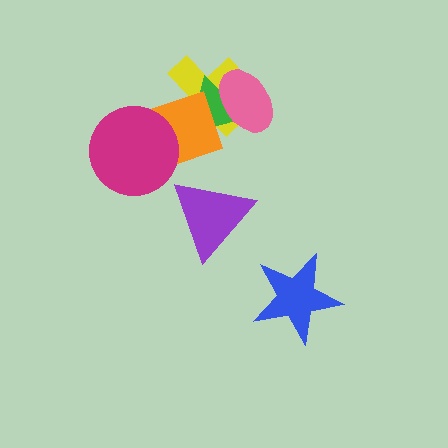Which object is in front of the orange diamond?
The magenta circle is in front of the orange diamond.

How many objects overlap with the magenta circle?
1 object overlaps with the magenta circle.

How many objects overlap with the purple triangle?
0 objects overlap with the purple triangle.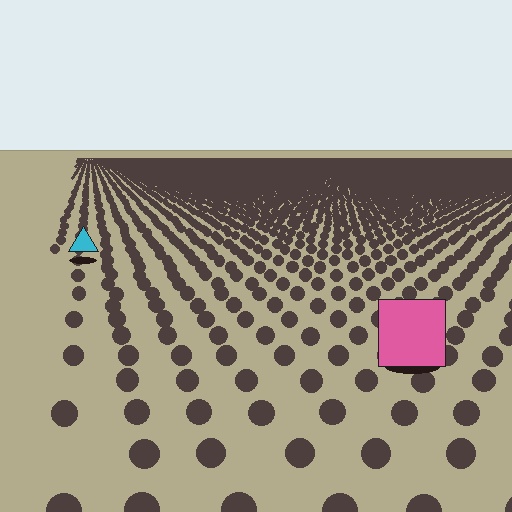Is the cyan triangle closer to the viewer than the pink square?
No. The pink square is closer — you can tell from the texture gradient: the ground texture is coarser near it.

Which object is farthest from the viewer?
The cyan triangle is farthest from the viewer. It appears smaller and the ground texture around it is denser.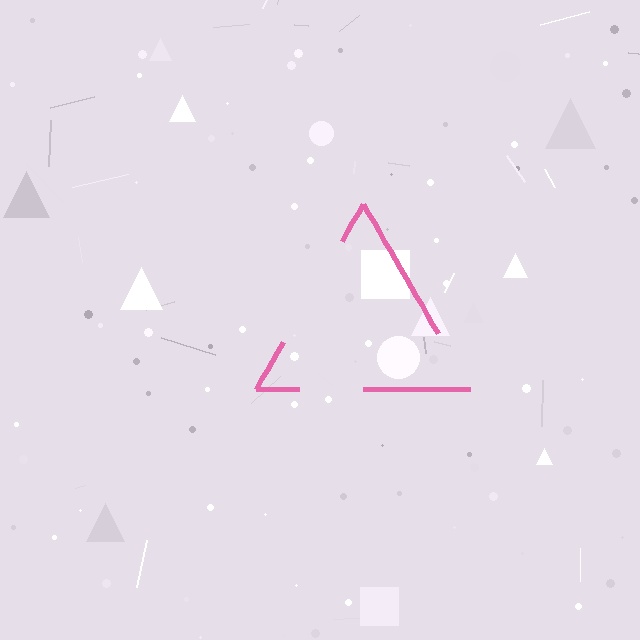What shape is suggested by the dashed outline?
The dashed outline suggests a triangle.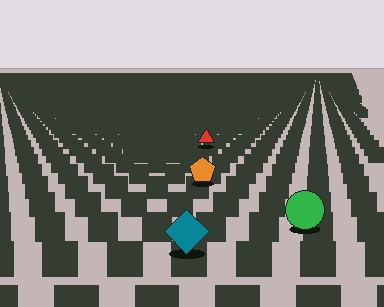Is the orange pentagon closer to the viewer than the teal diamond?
No. The teal diamond is closer — you can tell from the texture gradient: the ground texture is coarser near it.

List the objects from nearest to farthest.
From nearest to farthest: the teal diamond, the green circle, the orange pentagon, the red triangle.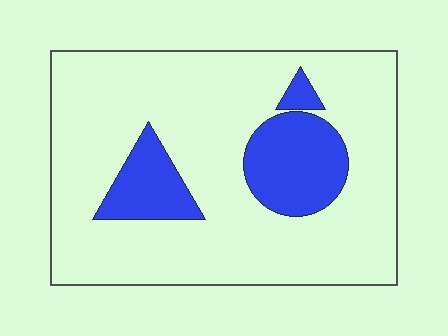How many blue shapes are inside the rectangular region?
3.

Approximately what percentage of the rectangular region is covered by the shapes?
Approximately 20%.